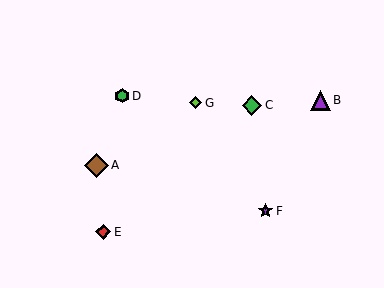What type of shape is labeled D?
Shape D is a green hexagon.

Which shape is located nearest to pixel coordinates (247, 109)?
The green diamond (labeled C) at (252, 105) is nearest to that location.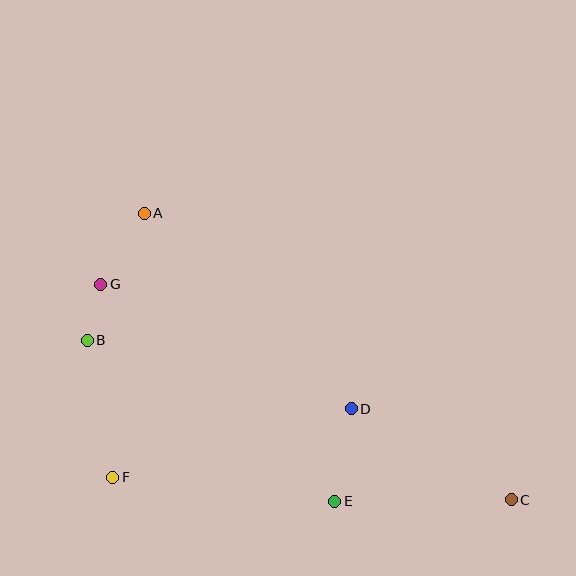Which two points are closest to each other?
Points B and G are closest to each other.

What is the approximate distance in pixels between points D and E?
The distance between D and E is approximately 94 pixels.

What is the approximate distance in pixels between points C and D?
The distance between C and D is approximately 184 pixels.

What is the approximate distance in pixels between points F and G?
The distance between F and G is approximately 193 pixels.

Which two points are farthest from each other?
Points A and C are farthest from each other.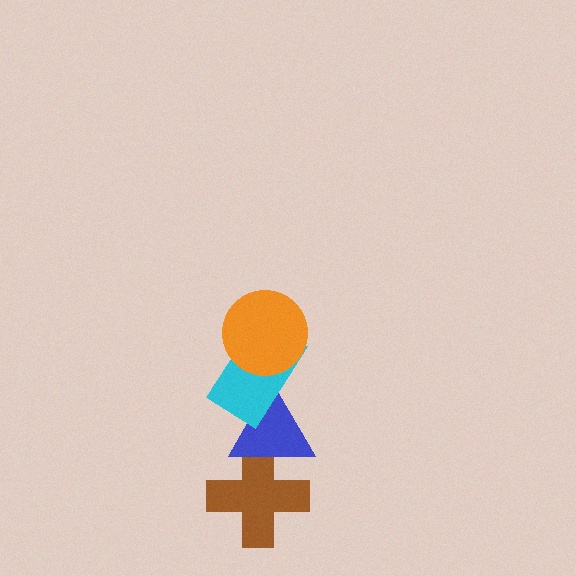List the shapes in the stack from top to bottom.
From top to bottom: the orange circle, the cyan rectangle, the blue triangle, the brown cross.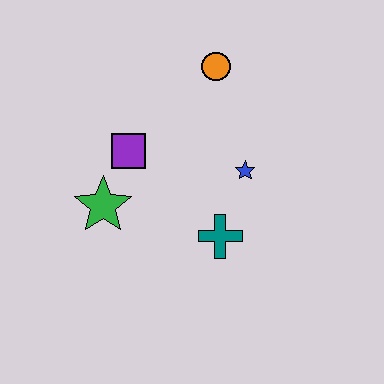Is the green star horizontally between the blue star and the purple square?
No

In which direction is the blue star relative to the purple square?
The blue star is to the right of the purple square.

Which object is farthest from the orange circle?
The green star is farthest from the orange circle.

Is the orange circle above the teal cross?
Yes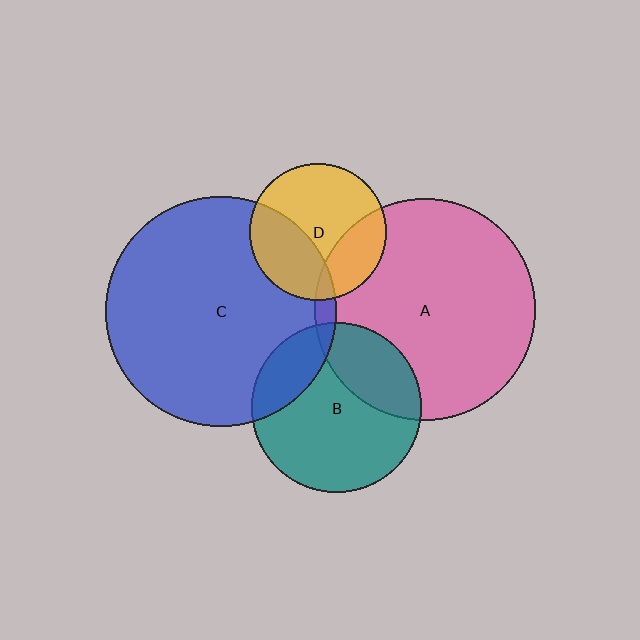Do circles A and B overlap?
Yes.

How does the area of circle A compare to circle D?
Approximately 2.6 times.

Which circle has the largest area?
Circle C (blue).